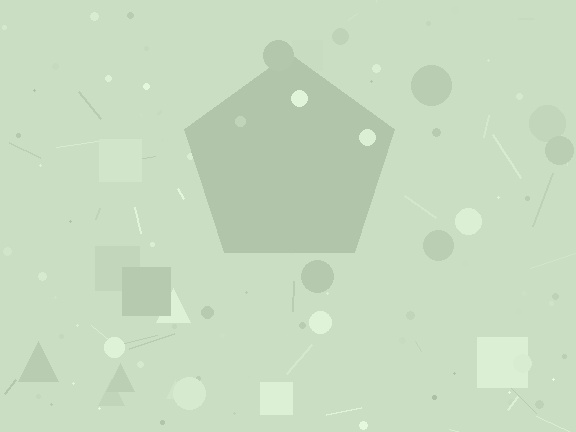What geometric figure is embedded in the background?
A pentagon is embedded in the background.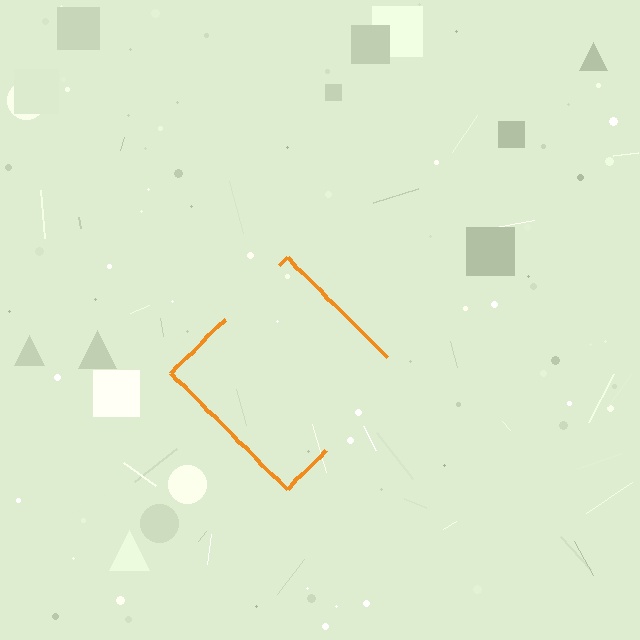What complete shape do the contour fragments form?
The contour fragments form a diamond.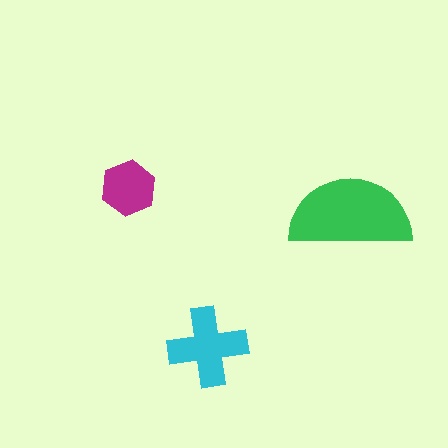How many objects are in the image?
There are 3 objects in the image.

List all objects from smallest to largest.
The magenta hexagon, the cyan cross, the green semicircle.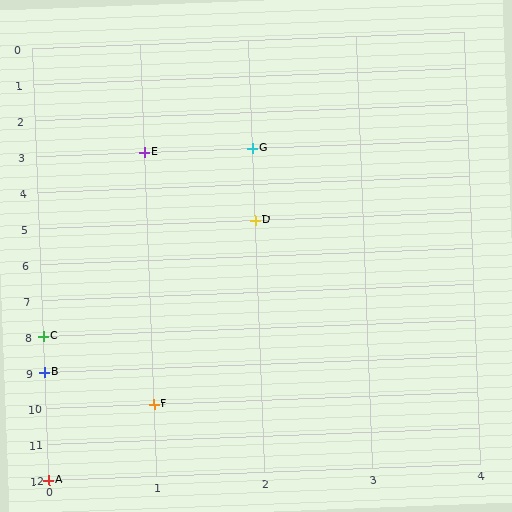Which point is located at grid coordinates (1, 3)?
Point E is at (1, 3).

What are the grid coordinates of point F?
Point F is at grid coordinates (1, 10).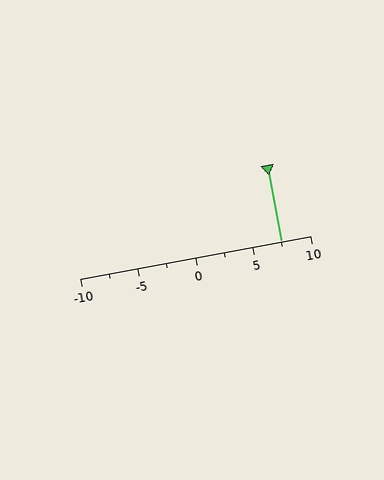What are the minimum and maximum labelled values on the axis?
The axis runs from -10 to 10.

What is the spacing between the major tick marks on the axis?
The major ticks are spaced 5 apart.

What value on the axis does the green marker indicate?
The marker indicates approximately 7.5.